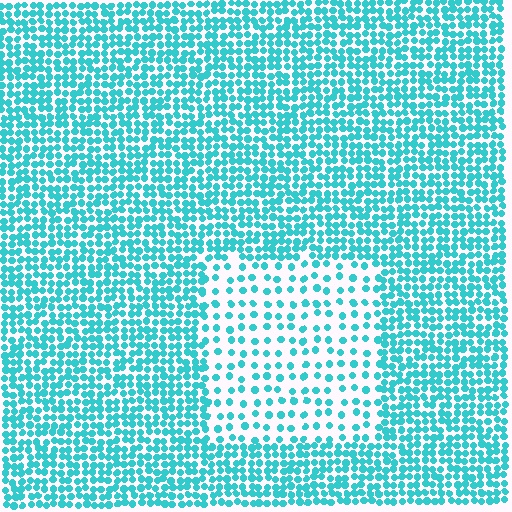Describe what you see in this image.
The image contains small cyan elements arranged at two different densities. A rectangle-shaped region is visible where the elements are less densely packed than the surrounding area.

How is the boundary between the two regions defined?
The boundary is defined by a change in element density (approximately 2.4x ratio). All elements are the same color, size, and shape.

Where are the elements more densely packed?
The elements are more densely packed outside the rectangle boundary.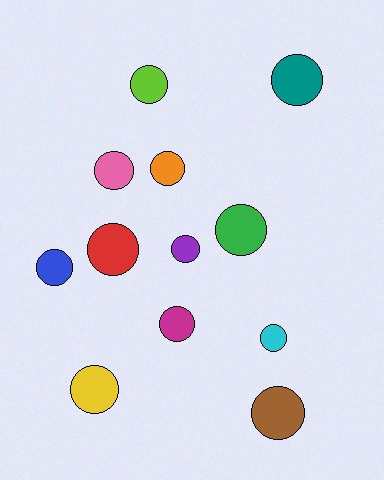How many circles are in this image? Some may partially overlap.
There are 12 circles.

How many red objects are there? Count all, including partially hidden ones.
There is 1 red object.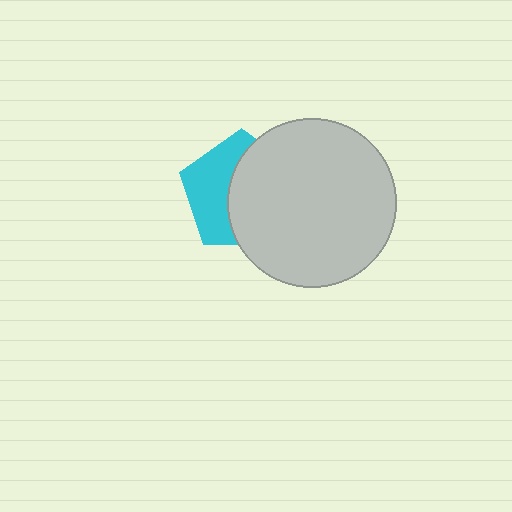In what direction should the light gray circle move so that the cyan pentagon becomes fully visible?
The light gray circle should move right. That is the shortest direction to clear the overlap and leave the cyan pentagon fully visible.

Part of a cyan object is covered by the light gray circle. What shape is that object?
It is a pentagon.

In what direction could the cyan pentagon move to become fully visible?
The cyan pentagon could move left. That would shift it out from behind the light gray circle entirely.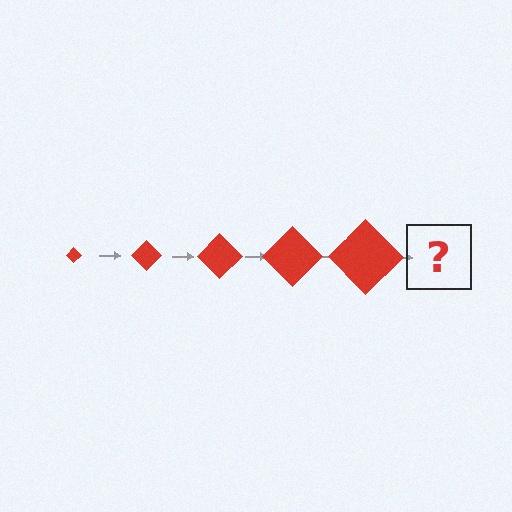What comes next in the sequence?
The next element should be a red diamond, larger than the previous one.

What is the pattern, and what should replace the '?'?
The pattern is that the diamond gets progressively larger each step. The '?' should be a red diamond, larger than the previous one.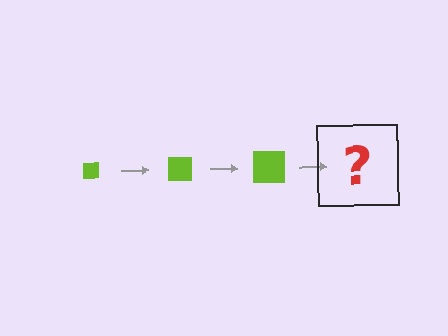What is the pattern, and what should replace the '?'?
The pattern is that the square gets progressively larger each step. The '?' should be a lime square, larger than the previous one.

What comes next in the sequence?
The next element should be a lime square, larger than the previous one.